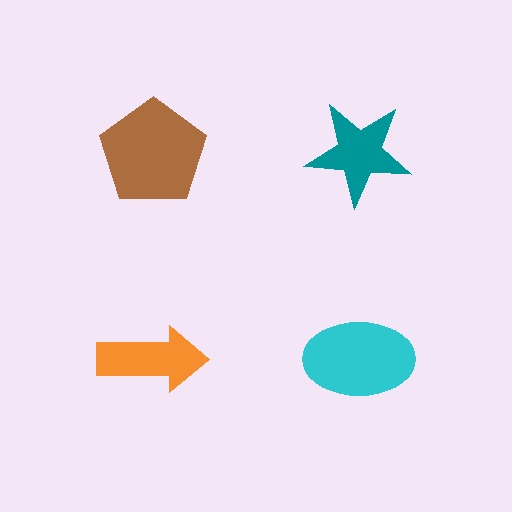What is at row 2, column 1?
An orange arrow.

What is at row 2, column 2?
A cyan ellipse.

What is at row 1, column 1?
A brown pentagon.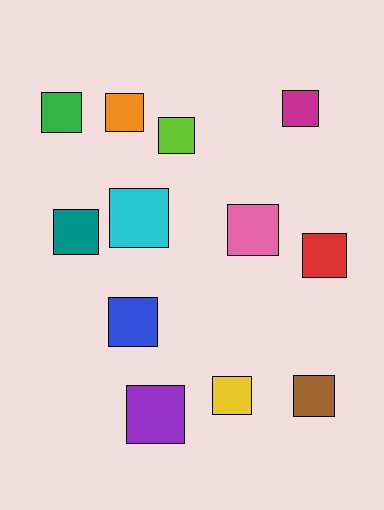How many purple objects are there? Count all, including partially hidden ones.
There is 1 purple object.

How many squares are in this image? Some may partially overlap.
There are 12 squares.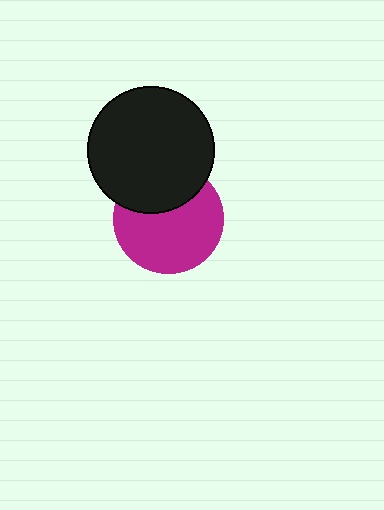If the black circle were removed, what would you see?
You would see the complete magenta circle.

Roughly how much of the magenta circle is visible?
Most of it is visible (roughly 67%).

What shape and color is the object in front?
The object in front is a black circle.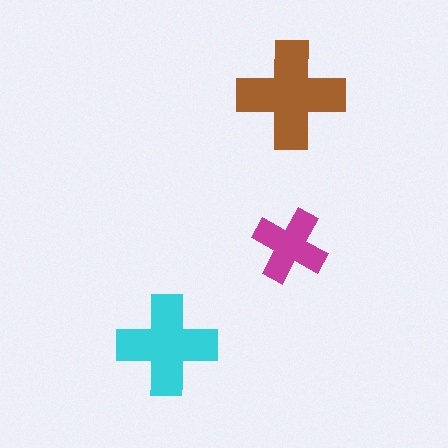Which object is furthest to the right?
The brown cross is rightmost.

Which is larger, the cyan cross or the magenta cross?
The cyan one.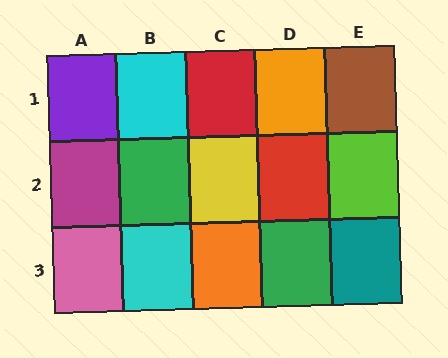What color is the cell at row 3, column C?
Orange.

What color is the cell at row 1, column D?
Orange.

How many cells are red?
2 cells are red.